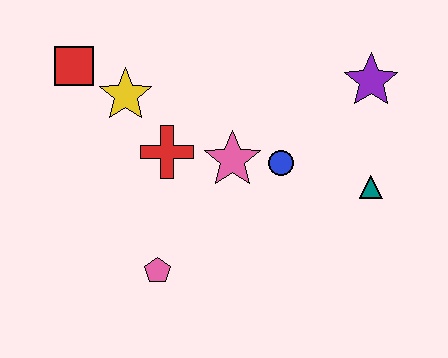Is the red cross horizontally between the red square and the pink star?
Yes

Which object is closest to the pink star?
The blue circle is closest to the pink star.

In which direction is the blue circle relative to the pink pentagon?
The blue circle is to the right of the pink pentagon.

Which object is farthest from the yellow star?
The teal triangle is farthest from the yellow star.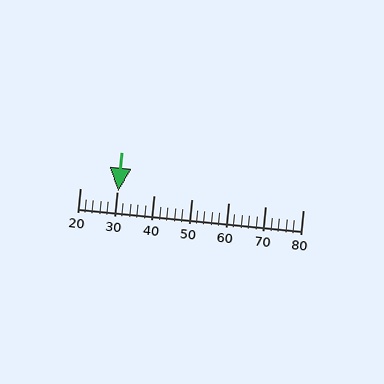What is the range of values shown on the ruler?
The ruler shows values from 20 to 80.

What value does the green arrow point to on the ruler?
The green arrow points to approximately 30.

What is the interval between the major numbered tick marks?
The major tick marks are spaced 10 units apart.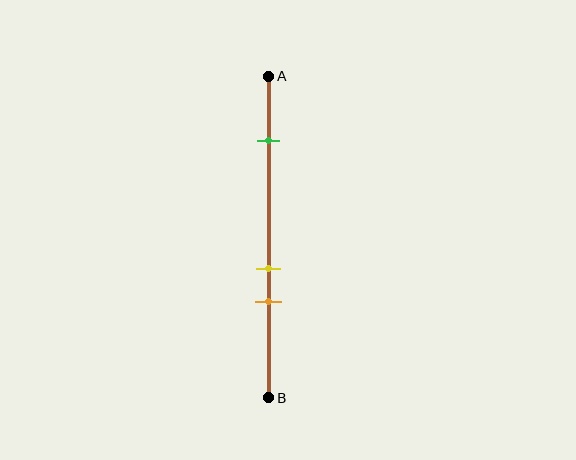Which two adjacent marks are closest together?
The yellow and orange marks are the closest adjacent pair.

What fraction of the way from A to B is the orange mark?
The orange mark is approximately 70% (0.7) of the way from A to B.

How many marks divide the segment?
There are 3 marks dividing the segment.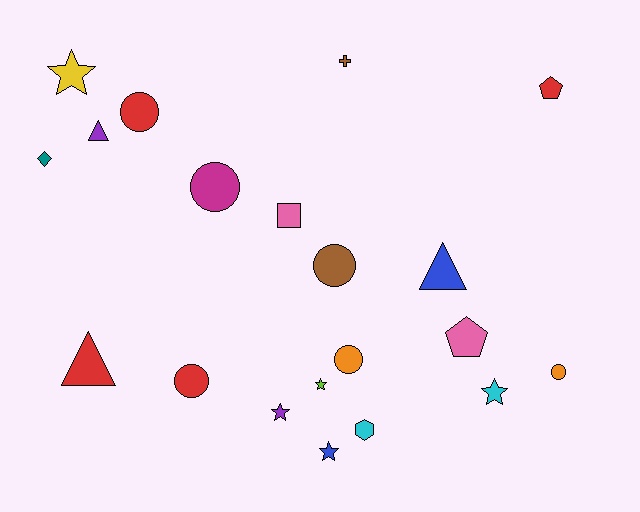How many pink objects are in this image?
There are 2 pink objects.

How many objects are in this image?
There are 20 objects.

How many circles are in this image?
There are 6 circles.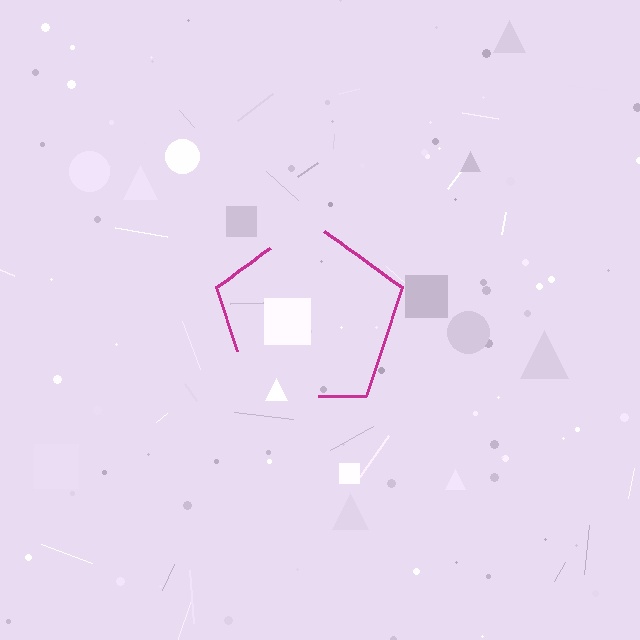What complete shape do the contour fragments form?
The contour fragments form a pentagon.